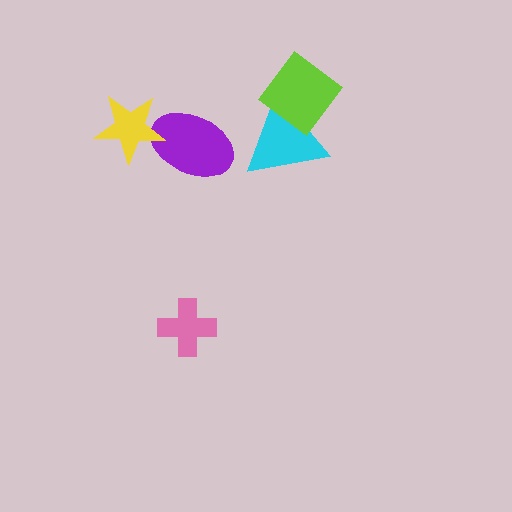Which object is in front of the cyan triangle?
The lime diamond is in front of the cyan triangle.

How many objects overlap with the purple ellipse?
1 object overlaps with the purple ellipse.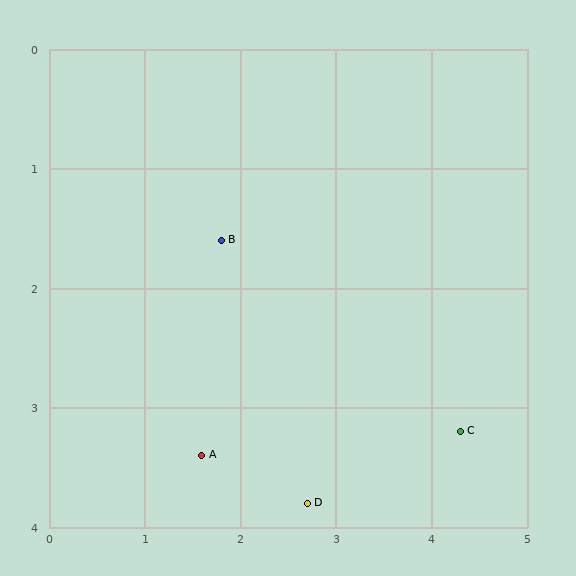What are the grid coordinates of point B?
Point B is at approximately (1.8, 1.6).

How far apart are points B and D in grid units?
Points B and D are about 2.4 grid units apart.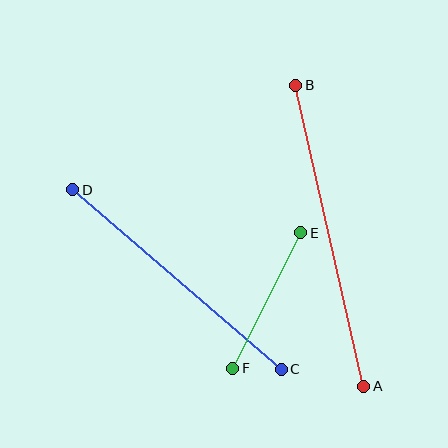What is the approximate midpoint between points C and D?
The midpoint is at approximately (177, 280) pixels.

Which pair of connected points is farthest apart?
Points A and B are farthest apart.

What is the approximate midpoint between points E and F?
The midpoint is at approximately (267, 300) pixels.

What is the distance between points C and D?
The distance is approximately 275 pixels.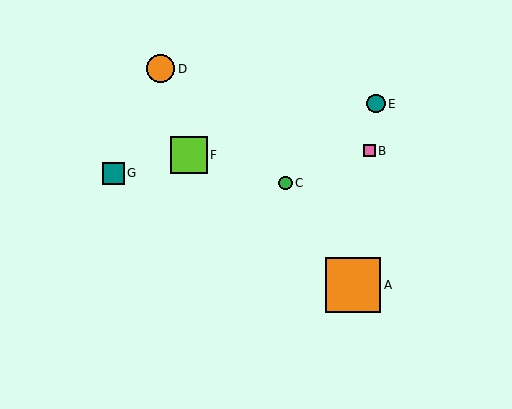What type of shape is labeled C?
Shape C is a green circle.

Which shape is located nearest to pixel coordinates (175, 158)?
The lime square (labeled F) at (189, 155) is nearest to that location.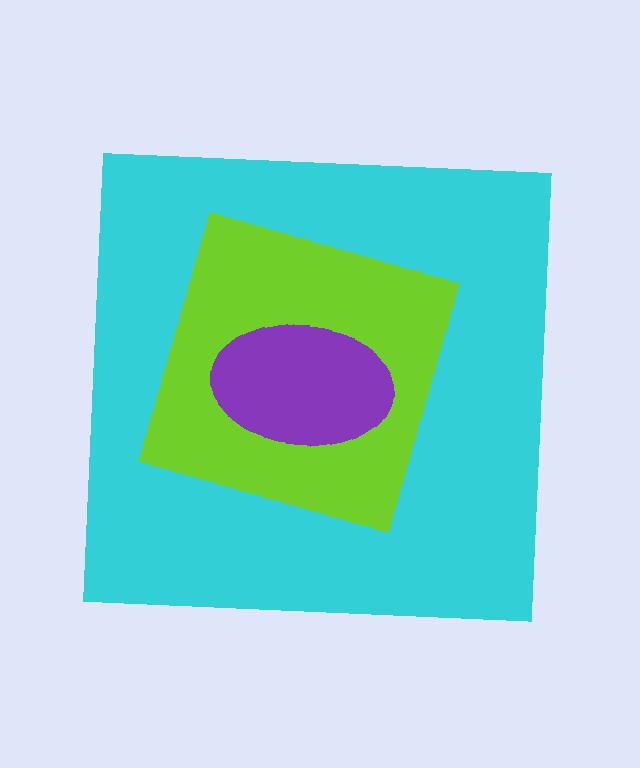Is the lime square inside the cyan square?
Yes.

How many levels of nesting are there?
3.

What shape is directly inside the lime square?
The purple ellipse.